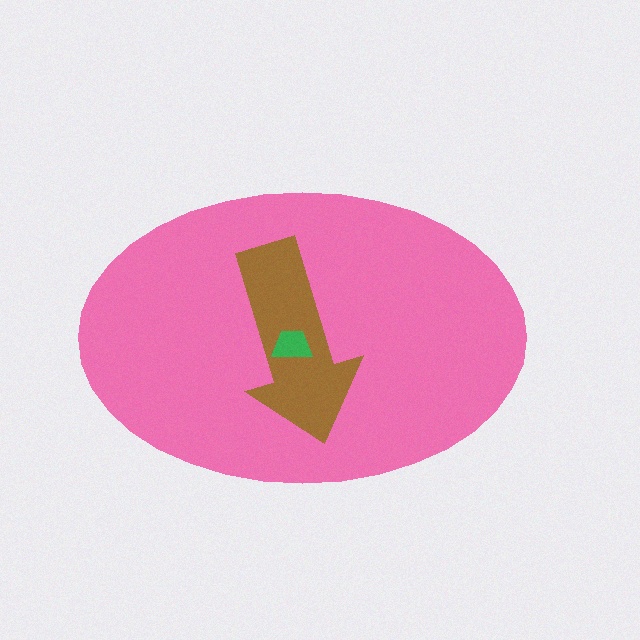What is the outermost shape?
The pink ellipse.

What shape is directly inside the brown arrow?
The green trapezoid.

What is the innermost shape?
The green trapezoid.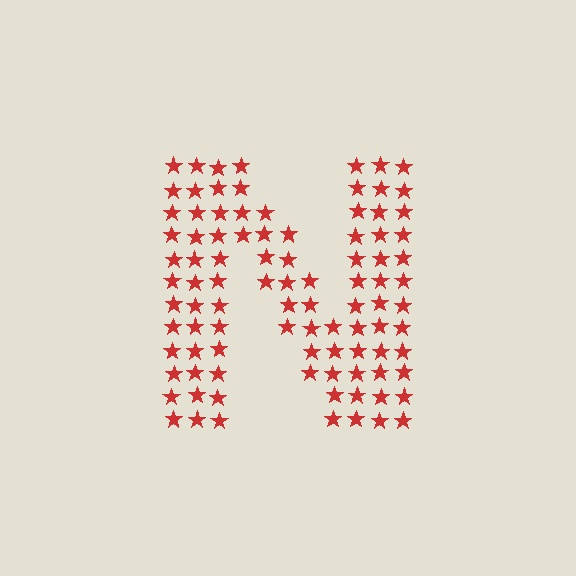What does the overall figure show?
The overall figure shows the letter N.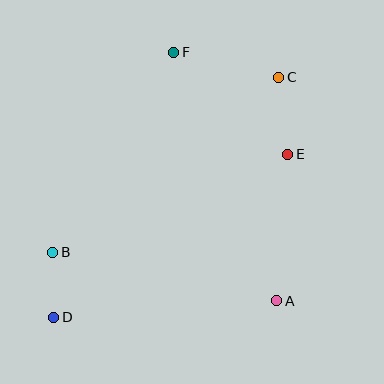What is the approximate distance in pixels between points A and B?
The distance between A and B is approximately 229 pixels.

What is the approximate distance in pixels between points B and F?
The distance between B and F is approximately 234 pixels.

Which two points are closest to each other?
Points B and D are closest to each other.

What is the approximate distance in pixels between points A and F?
The distance between A and F is approximately 269 pixels.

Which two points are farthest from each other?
Points C and D are farthest from each other.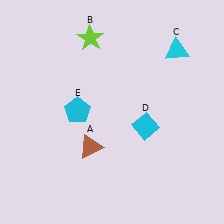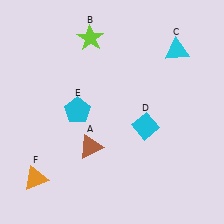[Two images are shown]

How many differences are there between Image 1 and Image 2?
There is 1 difference between the two images.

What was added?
An orange triangle (F) was added in Image 2.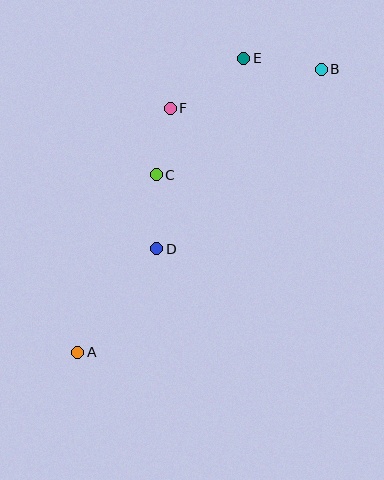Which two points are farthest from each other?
Points A and B are farthest from each other.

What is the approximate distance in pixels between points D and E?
The distance between D and E is approximately 210 pixels.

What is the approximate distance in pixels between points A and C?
The distance between A and C is approximately 194 pixels.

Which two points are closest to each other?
Points C and F are closest to each other.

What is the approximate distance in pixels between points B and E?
The distance between B and E is approximately 79 pixels.